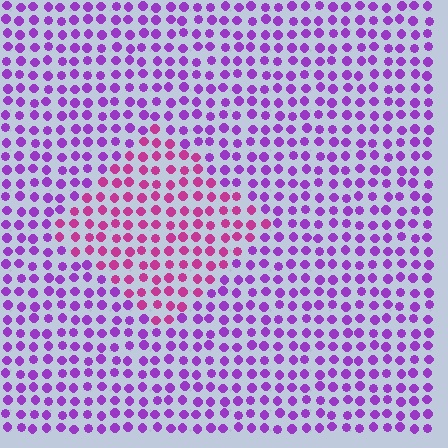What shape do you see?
I see a diamond.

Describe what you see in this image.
The image is filled with small purple elements in a uniform arrangement. A diamond-shaped region is visible where the elements are tinted to a slightly different hue, forming a subtle color boundary.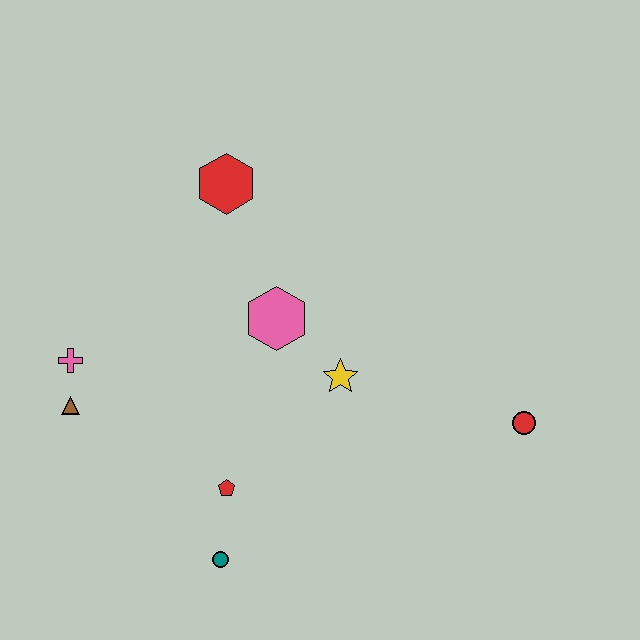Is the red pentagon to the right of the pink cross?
Yes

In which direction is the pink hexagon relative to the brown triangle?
The pink hexagon is to the right of the brown triangle.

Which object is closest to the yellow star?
The pink hexagon is closest to the yellow star.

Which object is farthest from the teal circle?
The red hexagon is farthest from the teal circle.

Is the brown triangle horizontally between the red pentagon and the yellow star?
No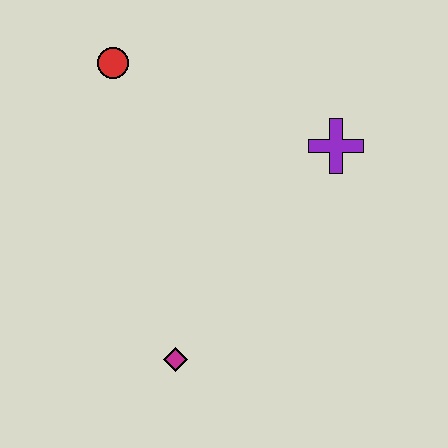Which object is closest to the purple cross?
The red circle is closest to the purple cross.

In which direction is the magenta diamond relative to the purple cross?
The magenta diamond is below the purple cross.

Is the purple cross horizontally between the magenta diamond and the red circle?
No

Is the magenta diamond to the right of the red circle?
Yes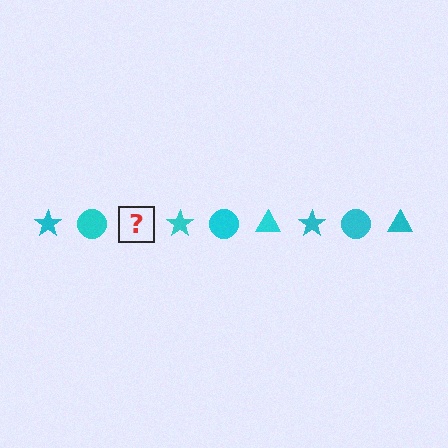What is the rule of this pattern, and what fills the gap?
The rule is that the pattern cycles through star, circle, triangle shapes in cyan. The gap should be filled with a cyan triangle.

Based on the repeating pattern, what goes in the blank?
The blank should be a cyan triangle.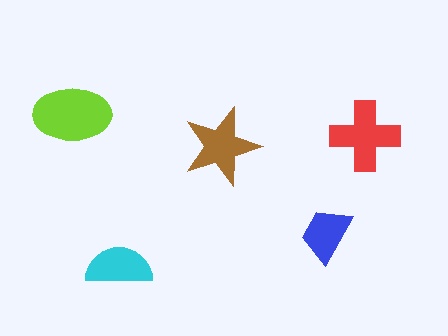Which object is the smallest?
The blue trapezoid.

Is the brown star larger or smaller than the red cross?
Smaller.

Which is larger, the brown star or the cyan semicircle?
The brown star.